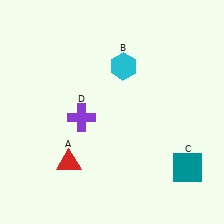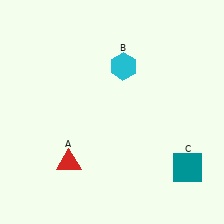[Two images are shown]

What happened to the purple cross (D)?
The purple cross (D) was removed in Image 2. It was in the bottom-left area of Image 1.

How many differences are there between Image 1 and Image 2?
There is 1 difference between the two images.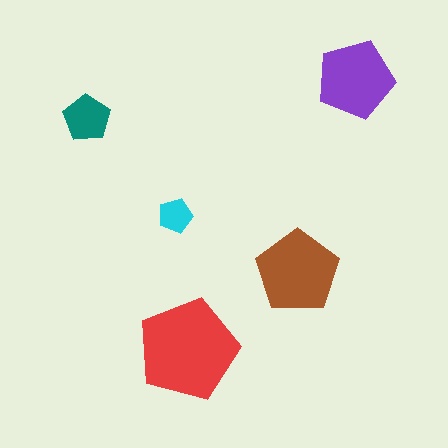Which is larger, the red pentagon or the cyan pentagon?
The red one.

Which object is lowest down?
The red pentagon is bottommost.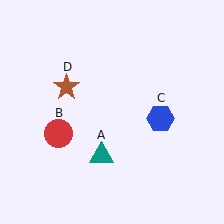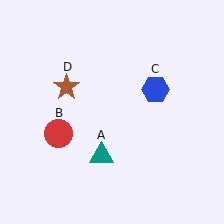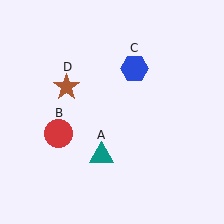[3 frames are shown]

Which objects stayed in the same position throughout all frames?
Teal triangle (object A) and red circle (object B) and brown star (object D) remained stationary.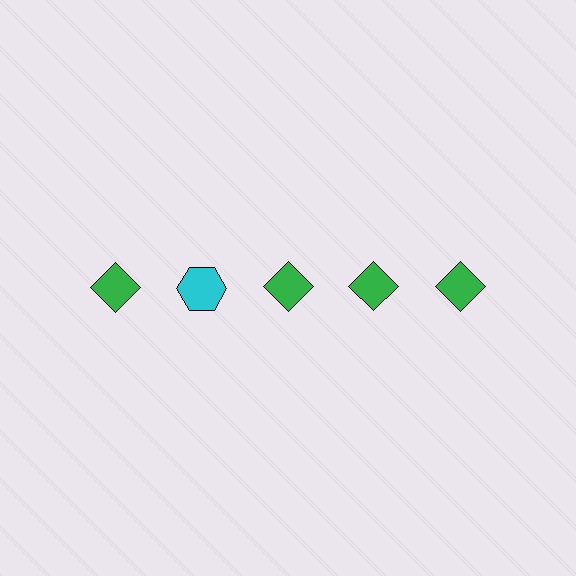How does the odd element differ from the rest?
It differs in both color (cyan instead of green) and shape (hexagon instead of diamond).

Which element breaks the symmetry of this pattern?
The cyan hexagon in the top row, second from left column breaks the symmetry. All other shapes are green diamonds.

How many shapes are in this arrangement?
There are 5 shapes arranged in a grid pattern.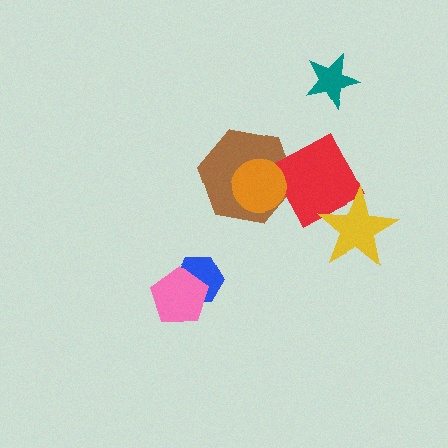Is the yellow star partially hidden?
No, no other shape covers it.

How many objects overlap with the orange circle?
1 object overlaps with the orange circle.